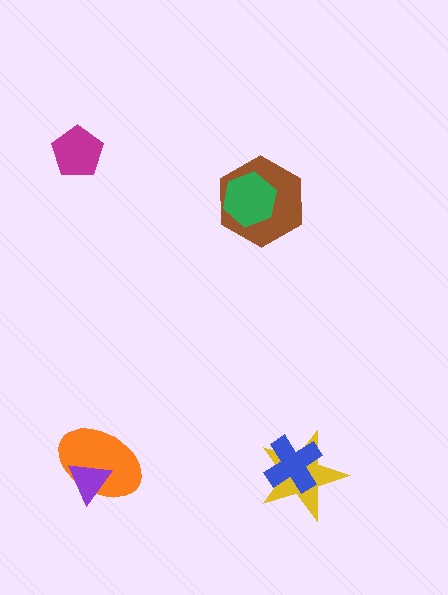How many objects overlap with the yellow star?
1 object overlaps with the yellow star.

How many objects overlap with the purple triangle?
1 object overlaps with the purple triangle.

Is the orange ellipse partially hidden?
Yes, it is partially covered by another shape.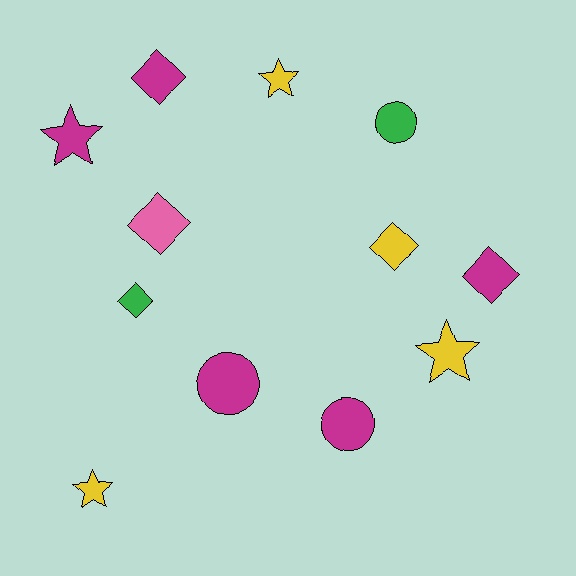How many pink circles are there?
There are no pink circles.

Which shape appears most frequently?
Diamond, with 5 objects.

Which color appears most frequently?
Magenta, with 5 objects.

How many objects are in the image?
There are 12 objects.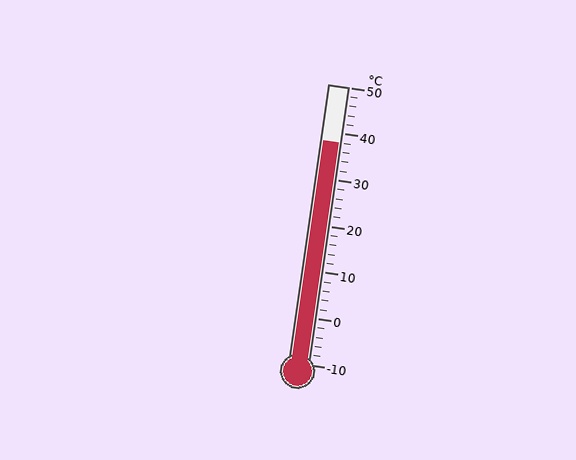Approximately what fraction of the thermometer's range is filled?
The thermometer is filled to approximately 80% of its range.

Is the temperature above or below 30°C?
The temperature is above 30°C.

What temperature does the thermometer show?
The thermometer shows approximately 38°C.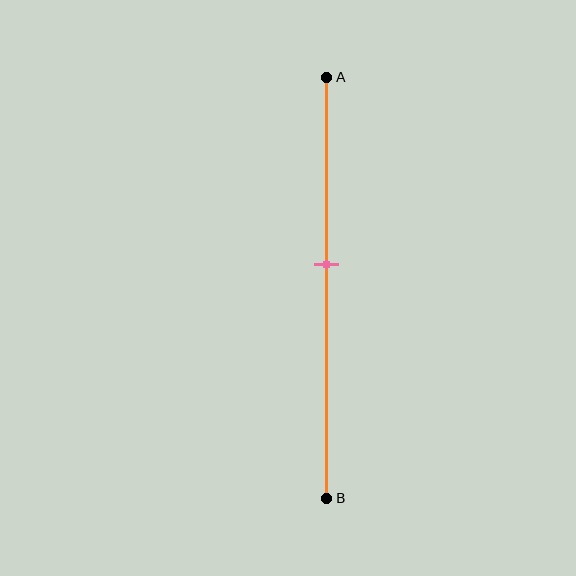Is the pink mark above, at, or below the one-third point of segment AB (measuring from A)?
The pink mark is below the one-third point of segment AB.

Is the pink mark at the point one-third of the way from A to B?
No, the mark is at about 45% from A, not at the 33% one-third point.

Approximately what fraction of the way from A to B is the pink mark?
The pink mark is approximately 45% of the way from A to B.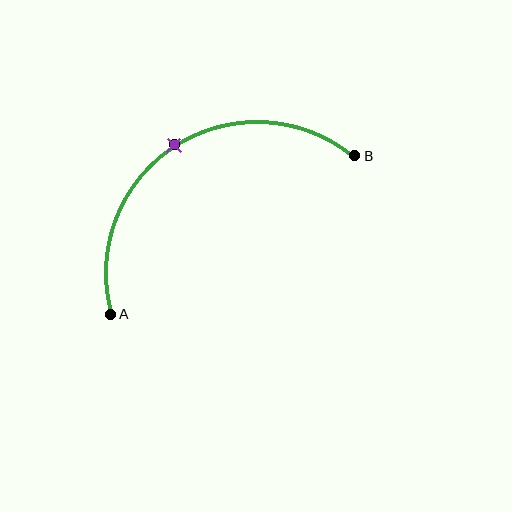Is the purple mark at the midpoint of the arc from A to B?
Yes. The purple mark lies on the arc at equal arc-length from both A and B — it is the arc midpoint.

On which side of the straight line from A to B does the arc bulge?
The arc bulges above the straight line connecting A and B.